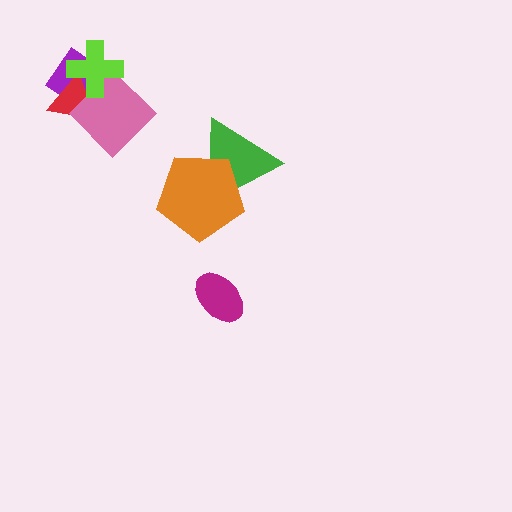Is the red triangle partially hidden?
Yes, it is partially covered by another shape.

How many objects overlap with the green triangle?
1 object overlaps with the green triangle.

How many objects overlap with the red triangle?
3 objects overlap with the red triangle.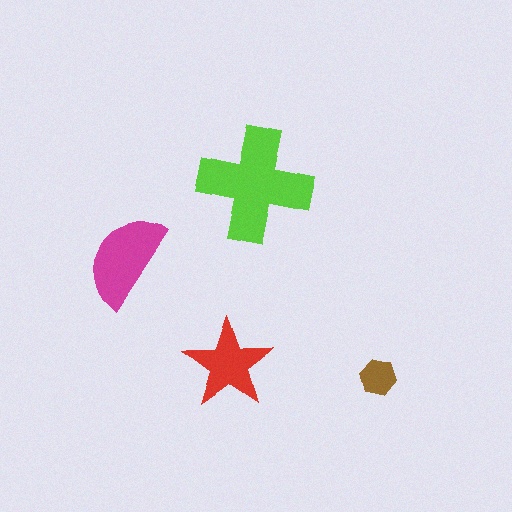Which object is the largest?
The lime cross.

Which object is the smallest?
The brown hexagon.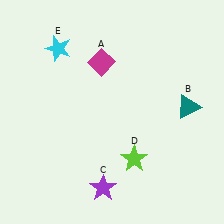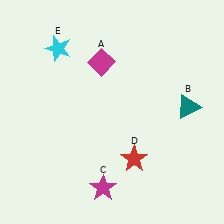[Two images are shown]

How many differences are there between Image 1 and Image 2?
There are 2 differences between the two images.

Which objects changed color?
C changed from purple to magenta. D changed from lime to red.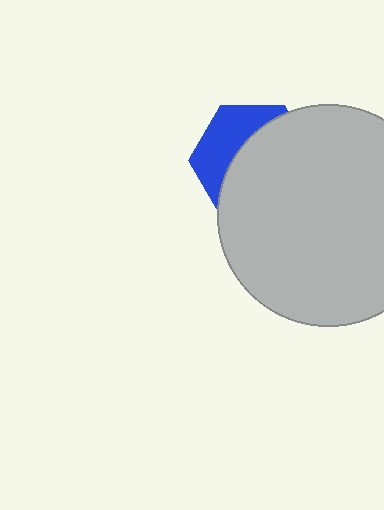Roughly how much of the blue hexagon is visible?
A small part of it is visible (roughly 37%).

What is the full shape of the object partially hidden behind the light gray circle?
The partially hidden object is a blue hexagon.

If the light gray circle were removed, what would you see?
You would see the complete blue hexagon.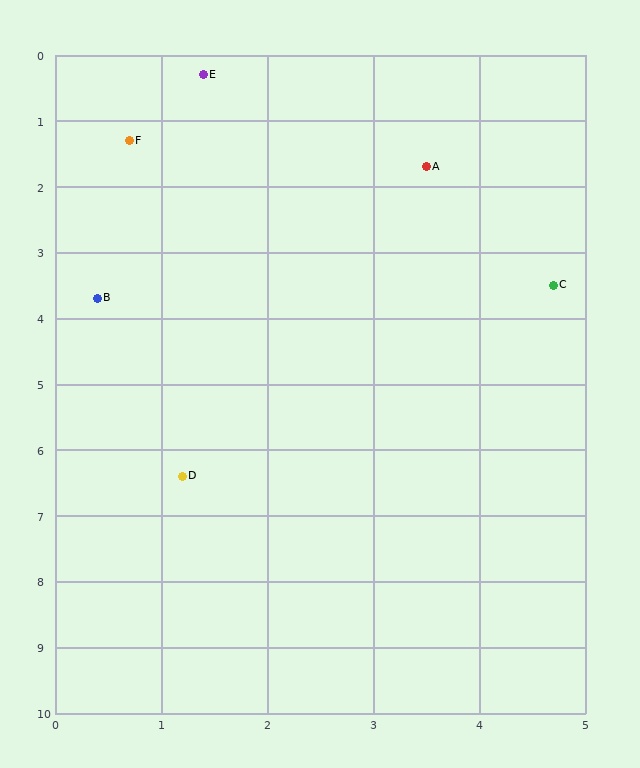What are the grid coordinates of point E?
Point E is at approximately (1.4, 0.3).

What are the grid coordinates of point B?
Point B is at approximately (0.4, 3.7).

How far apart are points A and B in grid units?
Points A and B are about 3.7 grid units apart.